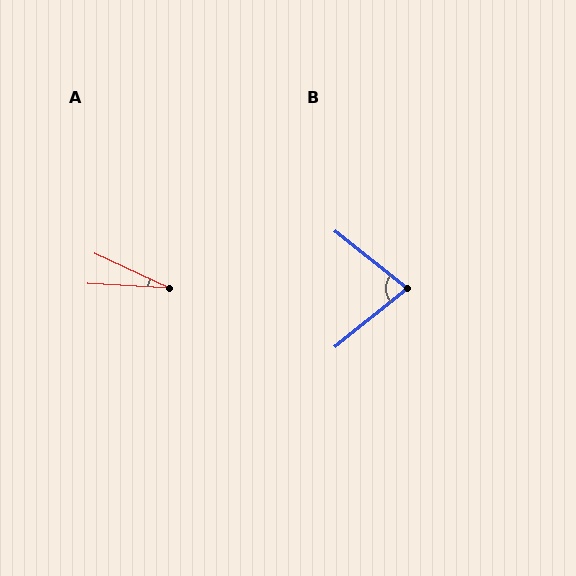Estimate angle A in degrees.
Approximately 22 degrees.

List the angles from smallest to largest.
A (22°), B (77°).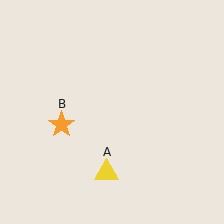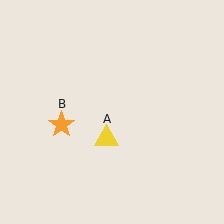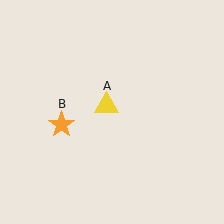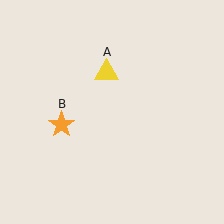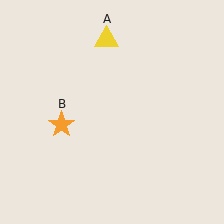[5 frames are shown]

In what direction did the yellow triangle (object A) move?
The yellow triangle (object A) moved up.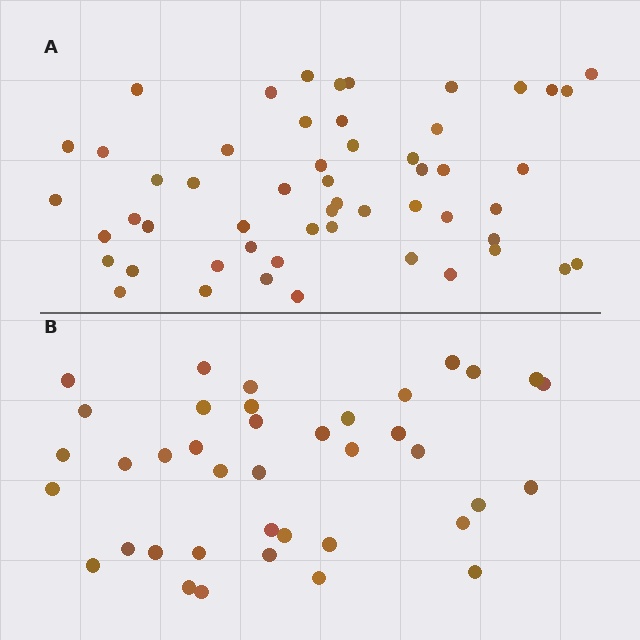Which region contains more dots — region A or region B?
Region A (the top region) has more dots.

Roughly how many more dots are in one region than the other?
Region A has approximately 15 more dots than region B.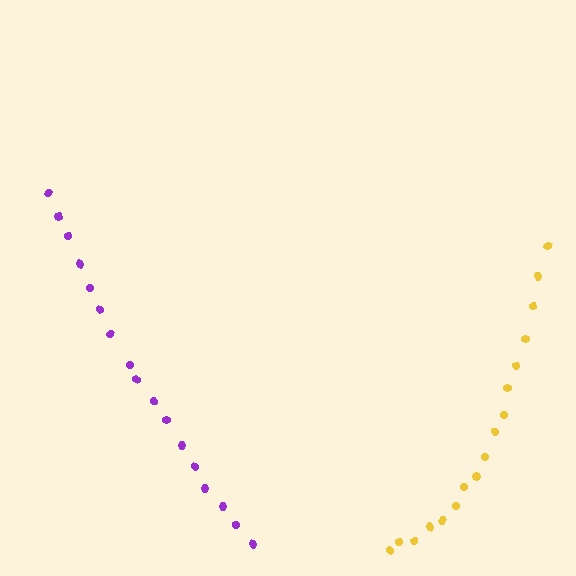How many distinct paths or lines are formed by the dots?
There are 2 distinct paths.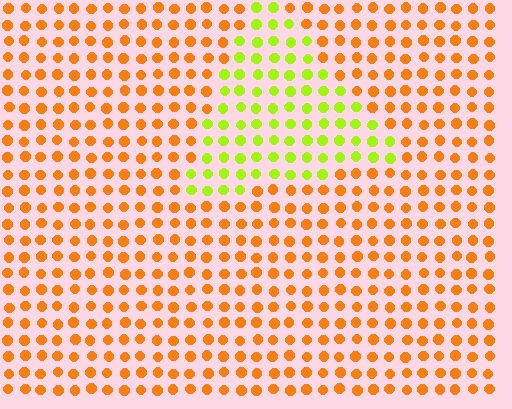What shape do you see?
I see a triangle.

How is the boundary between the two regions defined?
The boundary is defined purely by a slight shift in hue (about 54 degrees). Spacing, size, and orientation are identical on both sides.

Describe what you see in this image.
The image is filled with small orange elements in a uniform arrangement. A triangle-shaped region is visible where the elements are tinted to a slightly different hue, forming a subtle color boundary.